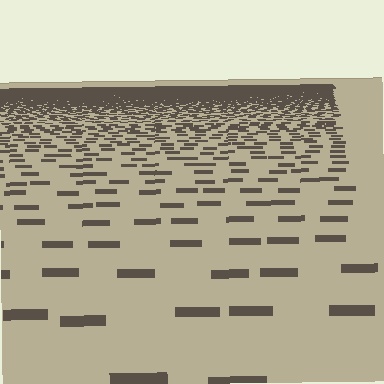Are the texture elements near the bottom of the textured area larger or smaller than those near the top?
Larger. Near the bottom, elements are closer to the viewer and appear at a bigger on-screen size.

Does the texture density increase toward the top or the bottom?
Density increases toward the top.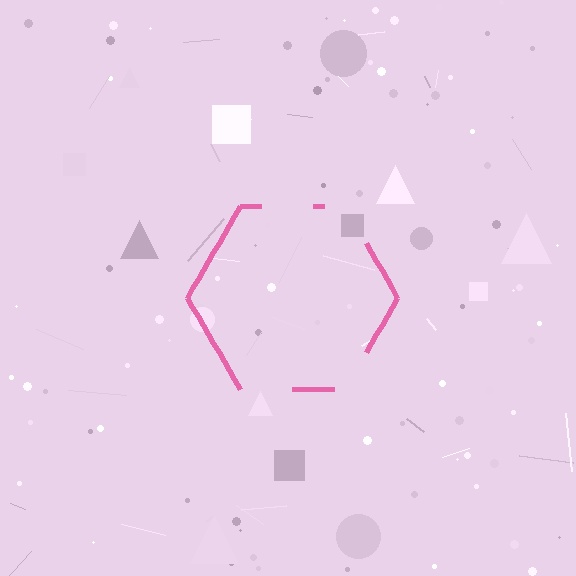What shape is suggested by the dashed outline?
The dashed outline suggests a hexagon.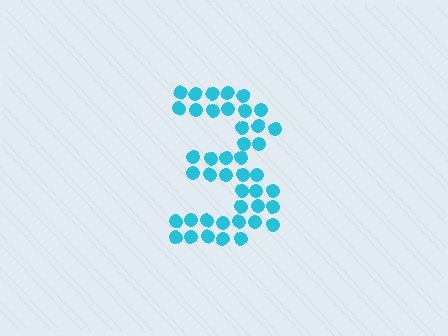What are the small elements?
The small elements are circles.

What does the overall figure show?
The overall figure shows the digit 3.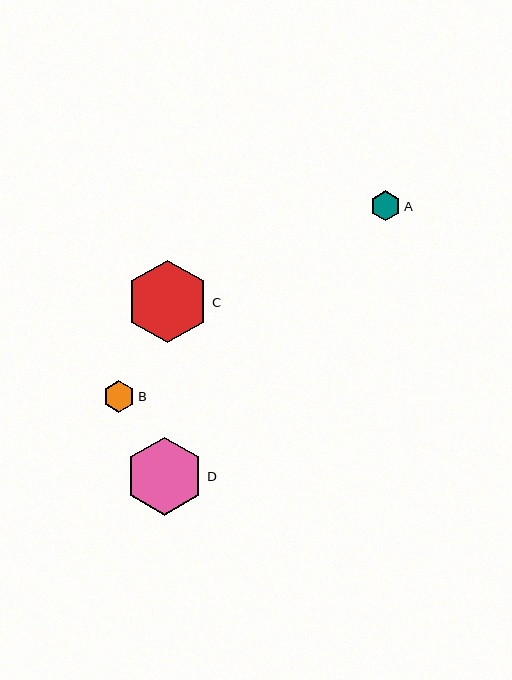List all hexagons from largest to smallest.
From largest to smallest: C, D, B, A.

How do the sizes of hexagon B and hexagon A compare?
Hexagon B and hexagon A are approximately the same size.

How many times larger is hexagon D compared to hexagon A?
Hexagon D is approximately 2.6 times the size of hexagon A.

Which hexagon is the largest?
Hexagon C is the largest with a size of approximately 82 pixels.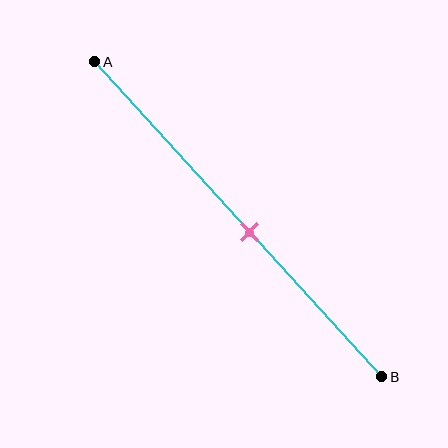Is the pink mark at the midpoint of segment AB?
No, the mark is at about 55% from A, not at the 50% midpoint.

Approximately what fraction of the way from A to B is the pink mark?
The pink mark is approximately 55% of the way from A to B.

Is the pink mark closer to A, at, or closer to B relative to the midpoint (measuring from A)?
The pink mark is closer to point B than the midpoint of segment AB.